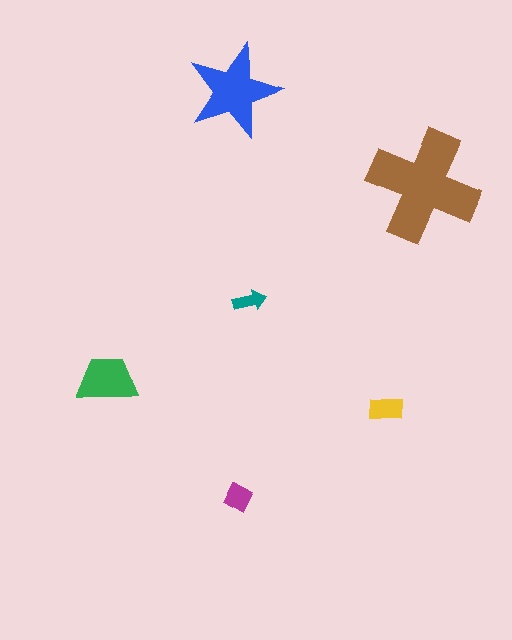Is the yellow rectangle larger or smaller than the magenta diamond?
Larger.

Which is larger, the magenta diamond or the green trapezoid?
The green trapezoid.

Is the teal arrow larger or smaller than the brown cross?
Smaller.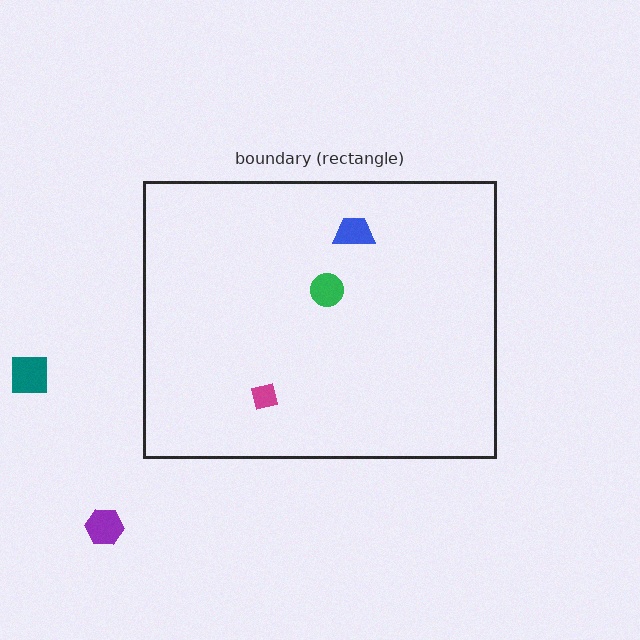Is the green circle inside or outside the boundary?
Inside.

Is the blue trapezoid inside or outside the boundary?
Inside.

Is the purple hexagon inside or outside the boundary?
Outside.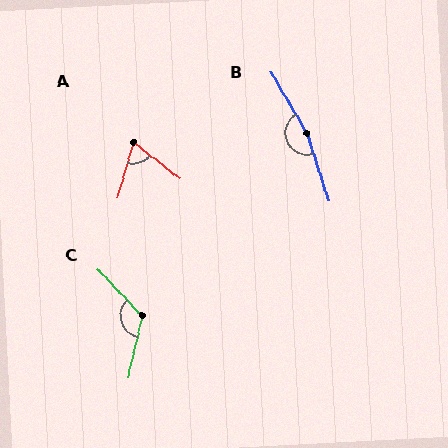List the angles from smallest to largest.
A (68°), C (123°), B (167°).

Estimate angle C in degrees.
Approximately 123 degrees.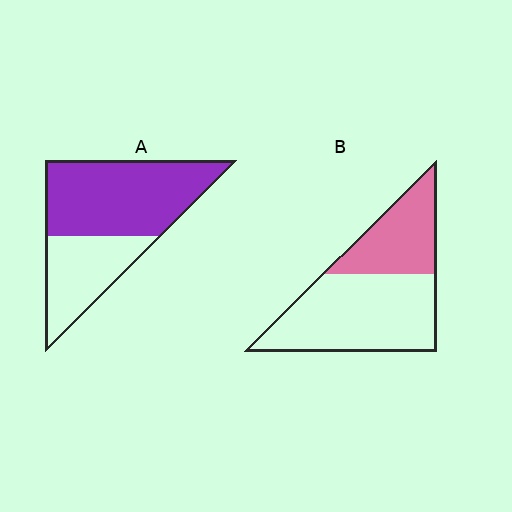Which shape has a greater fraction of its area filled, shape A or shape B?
Shape A.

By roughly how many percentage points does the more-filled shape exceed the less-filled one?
By roughly 30 percentage points (A over B).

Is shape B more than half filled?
No.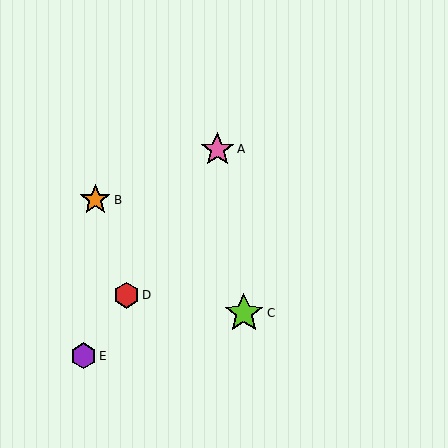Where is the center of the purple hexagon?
The center of the purple hexagon is at (83, 356).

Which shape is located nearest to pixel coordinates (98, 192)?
The orange star (labeled B) at (95, 200) is nearest to that location.